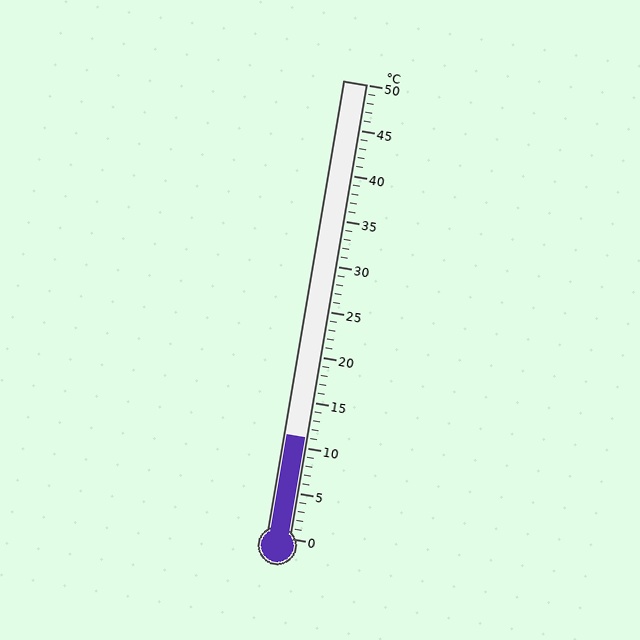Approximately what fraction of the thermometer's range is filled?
The thermometer is filled to approximately 20% of its range.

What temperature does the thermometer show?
The thermometer shows approximately 11°C.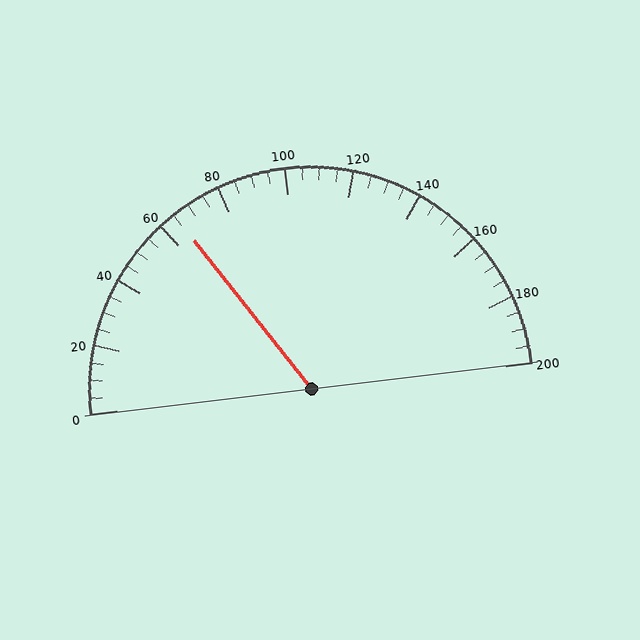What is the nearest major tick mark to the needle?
The nearest major tick mark is 60.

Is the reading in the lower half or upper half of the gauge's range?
The reading is in the lower half of the range (0 to 200).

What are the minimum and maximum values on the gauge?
The gauge ranges from 0 to 200.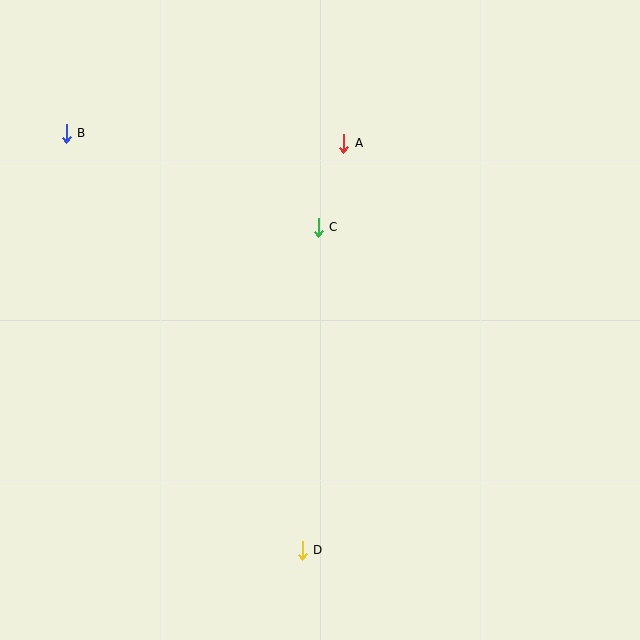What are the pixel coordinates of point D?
Point D is at (302, 550).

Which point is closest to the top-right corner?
Point A is closest to the top-right corner.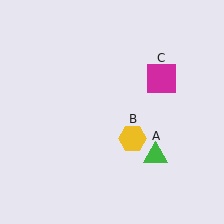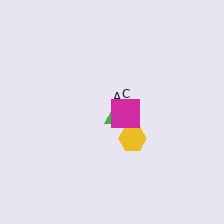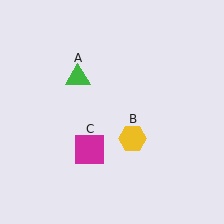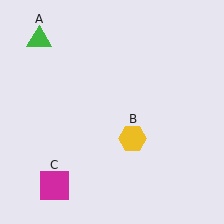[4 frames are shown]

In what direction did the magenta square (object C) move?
The magenta square (object C) moved down and to the left.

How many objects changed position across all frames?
2 objects changed position: green triangle (object A), magenta square (object C).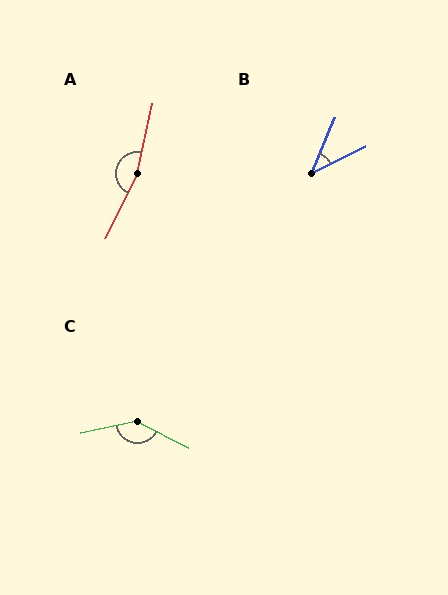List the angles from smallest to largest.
B (40°), C (142°), A (166°).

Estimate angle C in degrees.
Approximately 142 degrees.